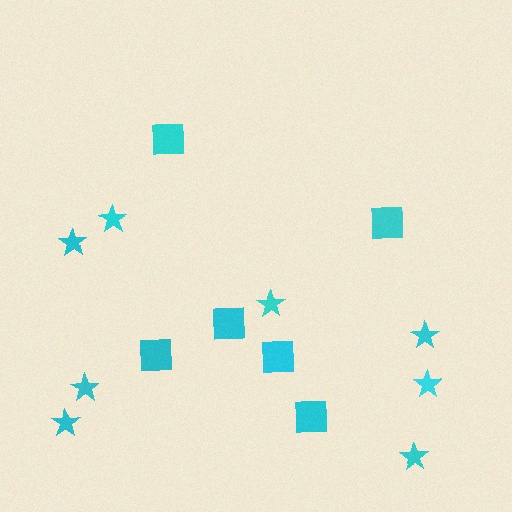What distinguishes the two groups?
There are 2 groups: one group of squares (6) and one group of stars (8).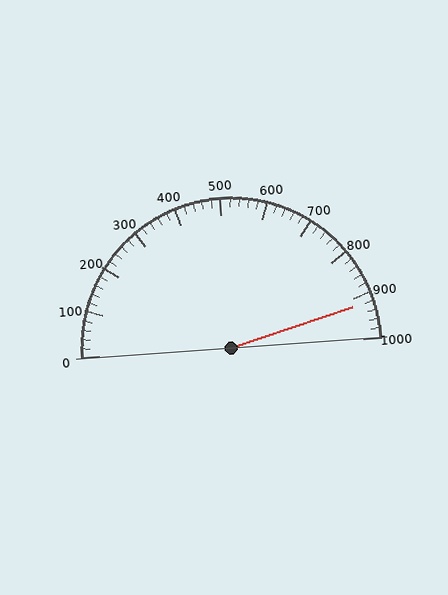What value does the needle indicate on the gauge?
The needle indicates approximately 920.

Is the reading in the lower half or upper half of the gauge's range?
The reading is in the upper half of the range (0 to 1000).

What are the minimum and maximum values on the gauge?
The gauge ranges from 0 to 1000.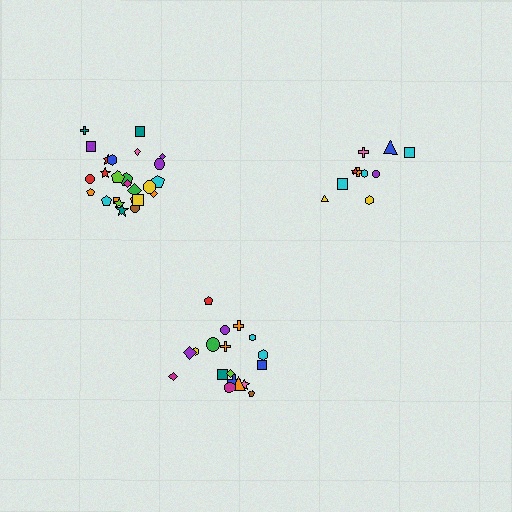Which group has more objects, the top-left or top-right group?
The top-left group.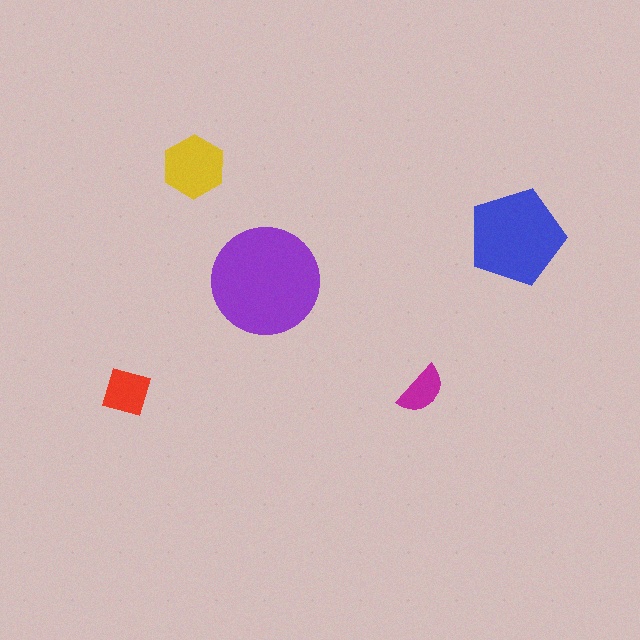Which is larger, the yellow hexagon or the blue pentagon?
The blue pentagon.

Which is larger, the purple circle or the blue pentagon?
The purple circle.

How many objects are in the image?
There are 5 objects in the image.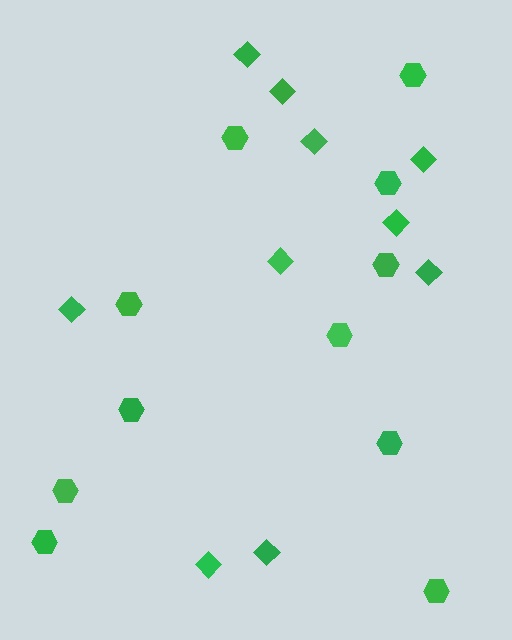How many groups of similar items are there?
There are 2 groups: one group of hexagons (11) and one group of diamonds (10).